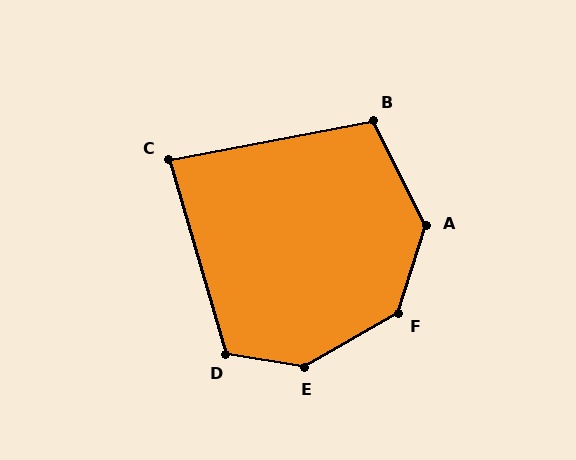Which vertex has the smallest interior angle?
C, at approximately 84 degrees.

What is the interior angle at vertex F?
Approximately 137 degrees (obtuse).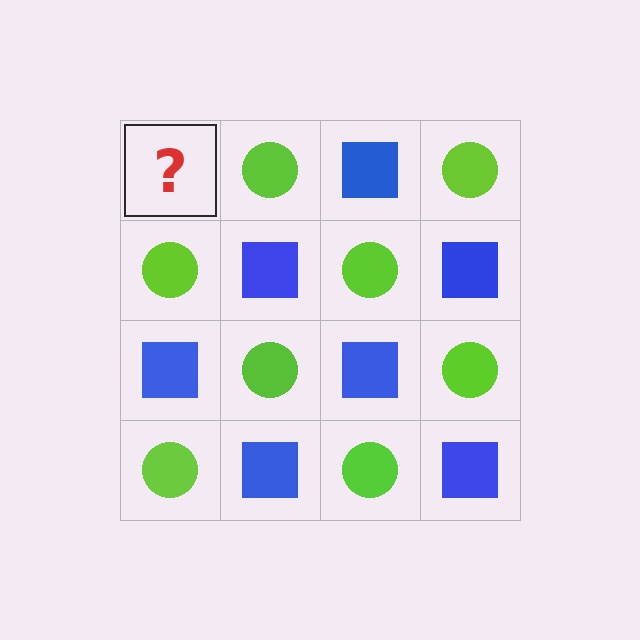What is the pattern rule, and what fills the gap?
The rule is that it alternates blue square and lime circle in a checkerboard pattern. The gap should be filled with a blue square.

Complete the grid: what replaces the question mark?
The question mark should be replaced with a blue square.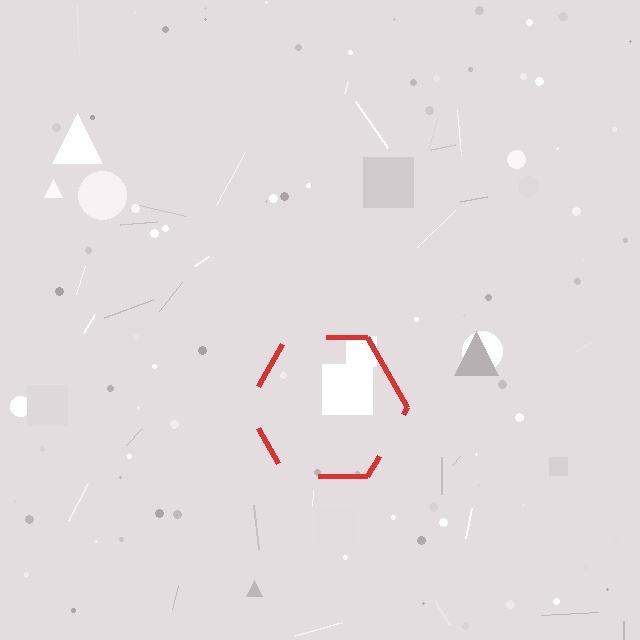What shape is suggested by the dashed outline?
The dashed outline suggests a hexagon.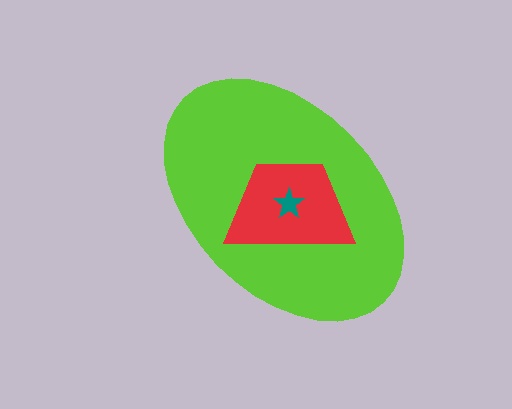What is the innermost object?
The teal star.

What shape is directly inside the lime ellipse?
The red trapezoid.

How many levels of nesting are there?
3.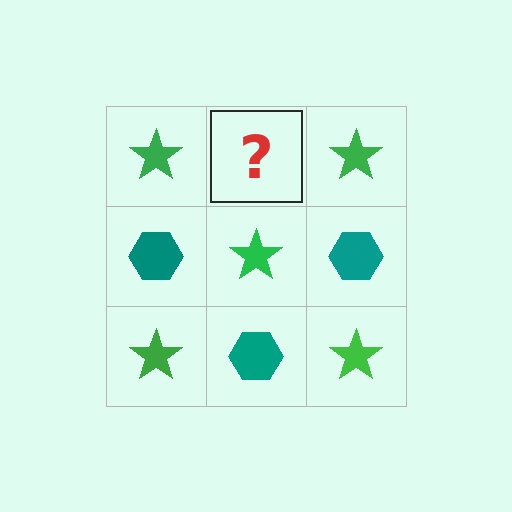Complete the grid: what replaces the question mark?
The question mark should be replaced with a teal hexagon.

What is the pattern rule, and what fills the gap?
The rule is that it alternates green star and teal hexagon in a checkerboard pattern. The gap should be filled with a teal hexagon.